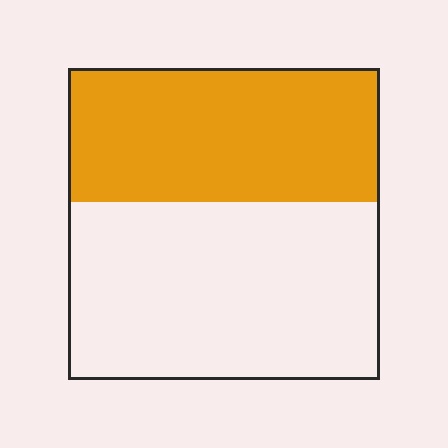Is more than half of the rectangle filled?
No.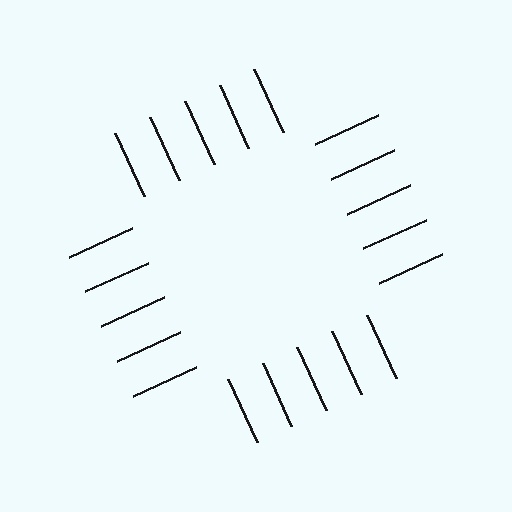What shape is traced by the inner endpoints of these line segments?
An illusory square — the line segments terminate on its edges but no continuous stroke is drawn.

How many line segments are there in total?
20 — 5 along each of the 4 edges.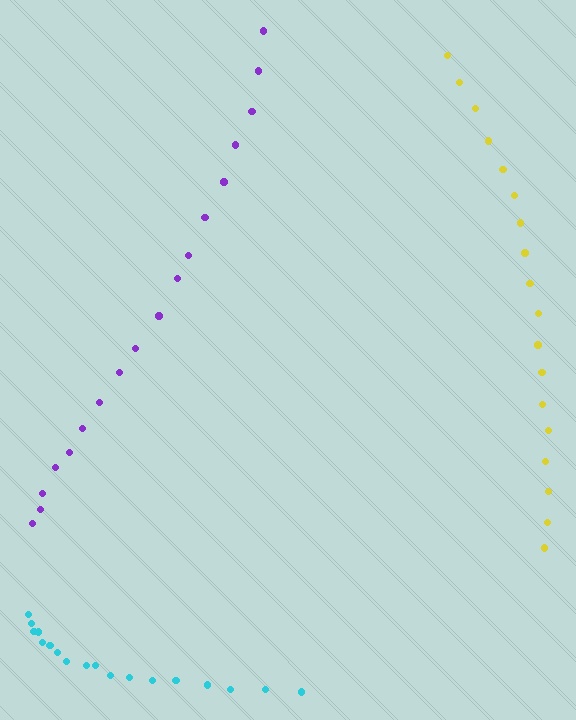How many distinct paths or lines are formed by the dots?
There are 3 distinct paths.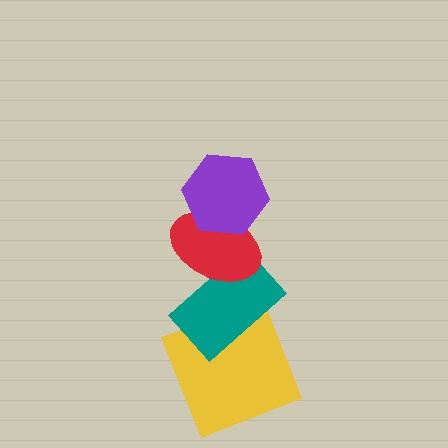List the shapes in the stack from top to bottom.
From top to bottom: the purple hexagon, the red ellipse, the teal rectangle, the yellow square.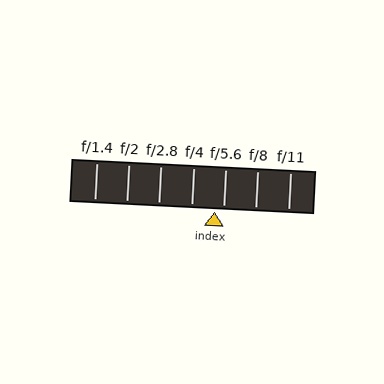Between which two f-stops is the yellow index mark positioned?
The index mark is between f/4 and f/5.6.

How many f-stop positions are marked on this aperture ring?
There are 7 f-stop positions marked.